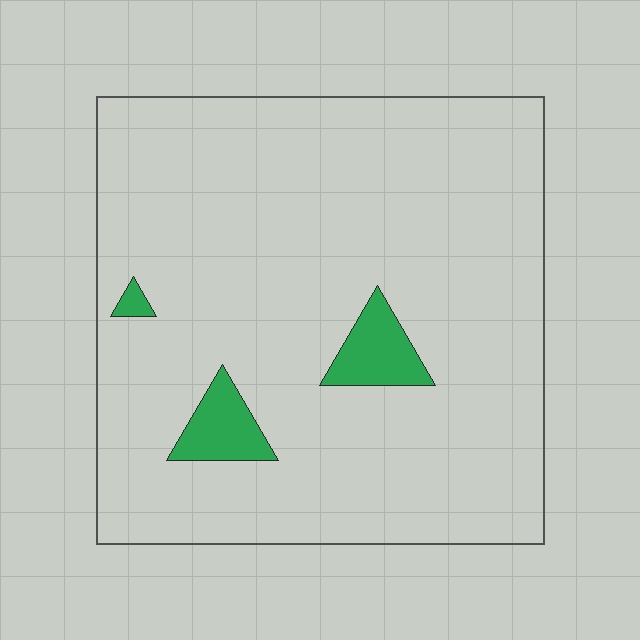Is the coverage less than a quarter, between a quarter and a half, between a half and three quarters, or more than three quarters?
Less than a quarter.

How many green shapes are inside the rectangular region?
3.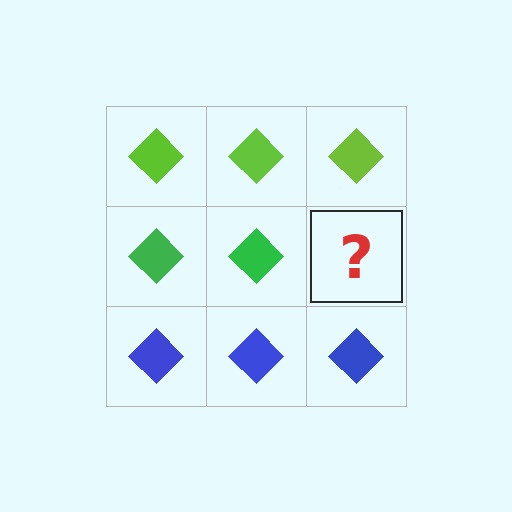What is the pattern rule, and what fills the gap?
The rule is that each row has a consistent color. The gap should be filled with a green diamond.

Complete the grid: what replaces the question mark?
The question mark should be replaced with a green diamond.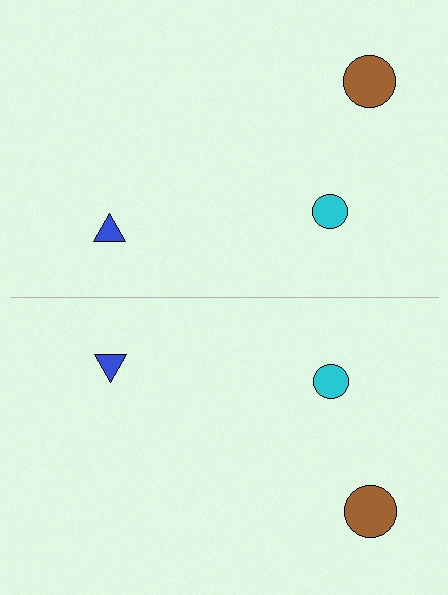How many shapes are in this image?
There are 6 shapes in this image.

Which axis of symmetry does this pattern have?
The pattern has a horizontal axis of symmetry running through the center of the image.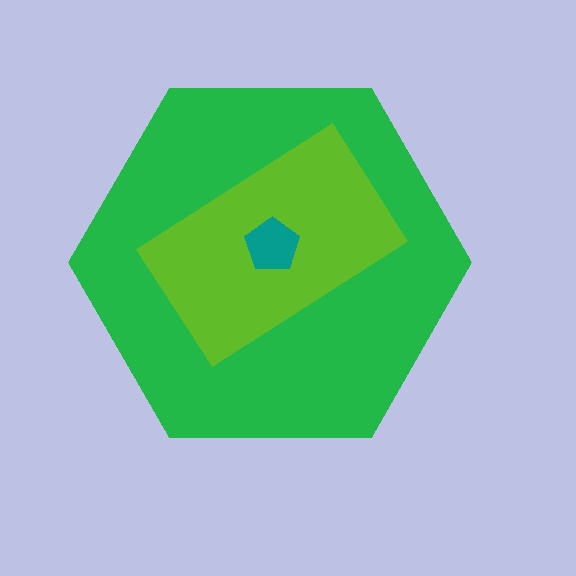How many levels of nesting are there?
3.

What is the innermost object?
The teal pentagon.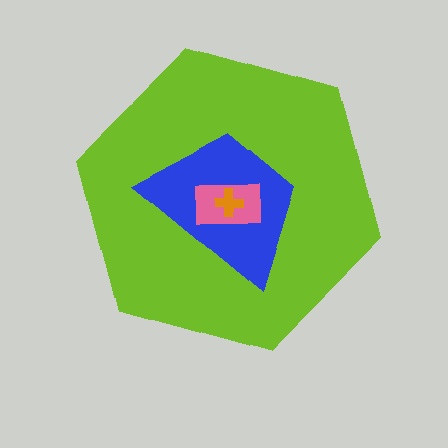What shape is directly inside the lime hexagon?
The blue trapezoid.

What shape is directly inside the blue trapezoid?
The pink rectangle.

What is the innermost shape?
The orange cross.